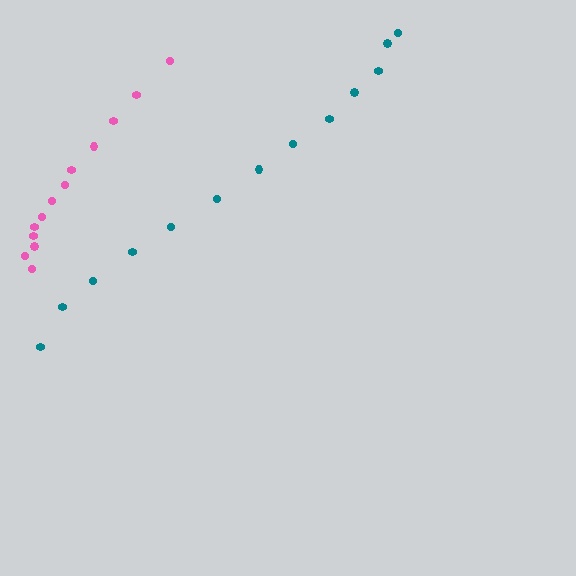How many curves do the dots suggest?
There are 2 distinct paths.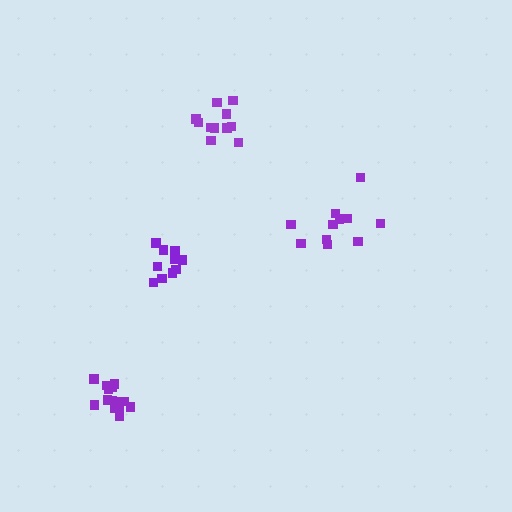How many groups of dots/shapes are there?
There are 4 groups.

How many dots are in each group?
Group 1: 10 dots, Group 2: 11 dots, Group 3: 11 dots, Group 4: 15 dots (47 total).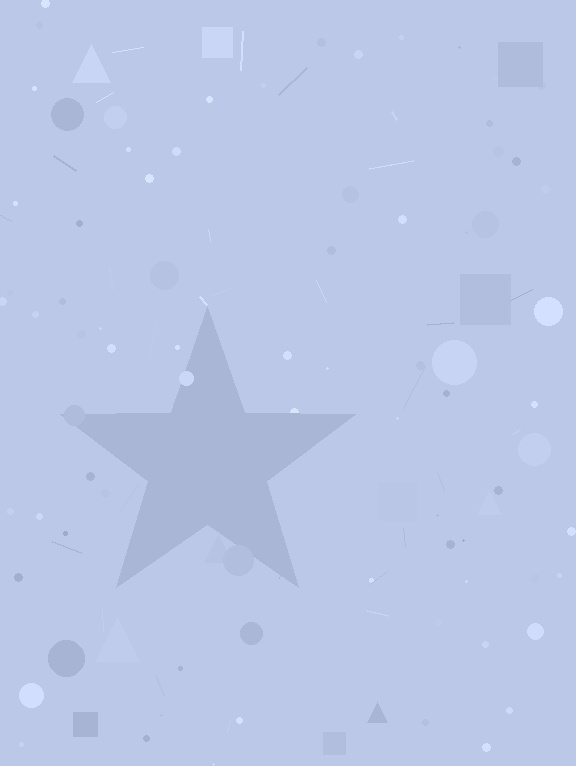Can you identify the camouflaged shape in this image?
The camouflaged shape is a star.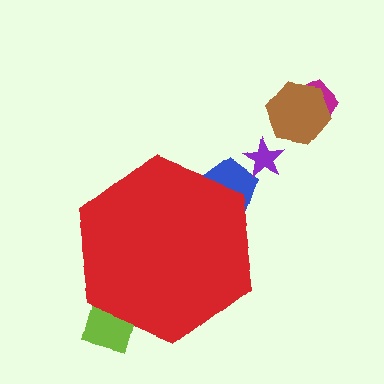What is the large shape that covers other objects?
A red hexagon.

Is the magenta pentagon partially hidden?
No, the magenta pentagon is fully visible.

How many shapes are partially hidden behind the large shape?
2 shapes are partially hidden.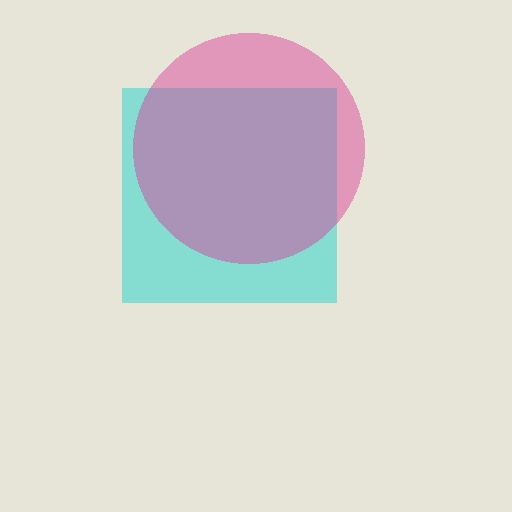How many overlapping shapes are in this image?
There are 2 overlapping shapes in the image.